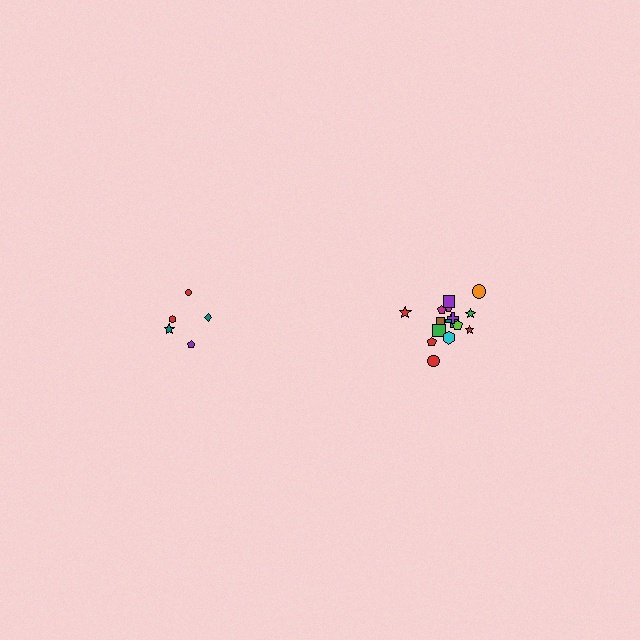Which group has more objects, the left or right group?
The right group.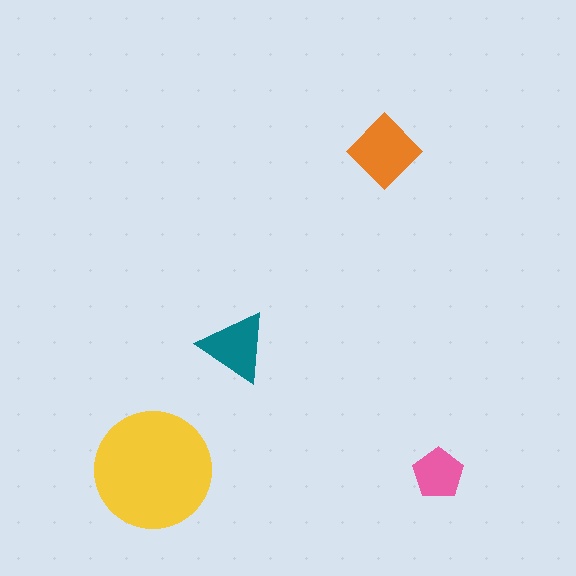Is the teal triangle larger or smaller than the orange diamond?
Smaller.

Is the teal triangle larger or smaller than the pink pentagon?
Larger.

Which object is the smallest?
The pink pentagon.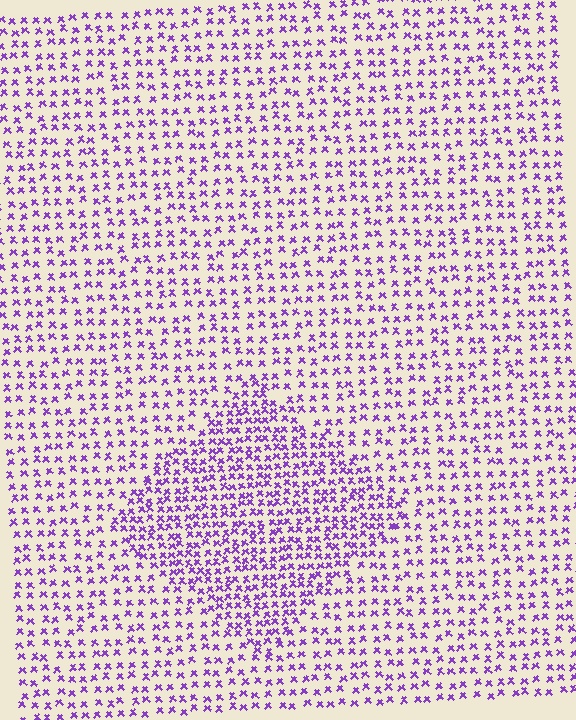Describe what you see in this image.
The image contains small purple elements arranged at two different densities. A diamond-shaped region is visible where the elements are more densely packed than the surrounding area.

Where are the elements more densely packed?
The elements are more densely packed inside the diamond boundary.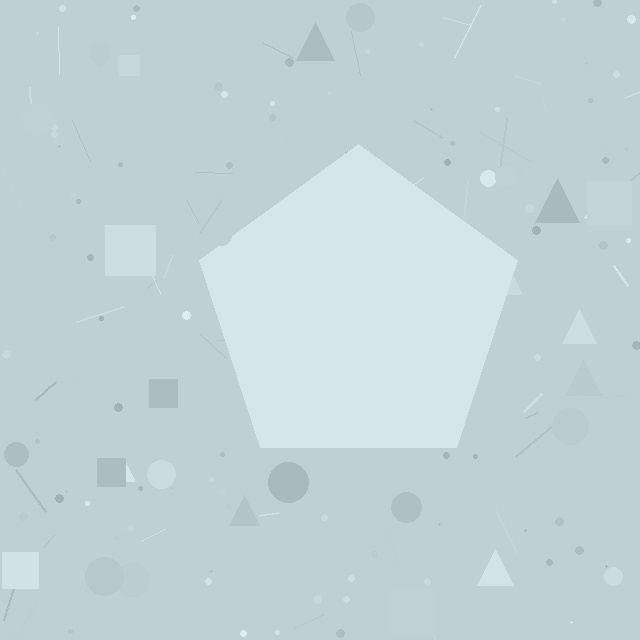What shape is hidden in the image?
A pentagon is hidden in the image.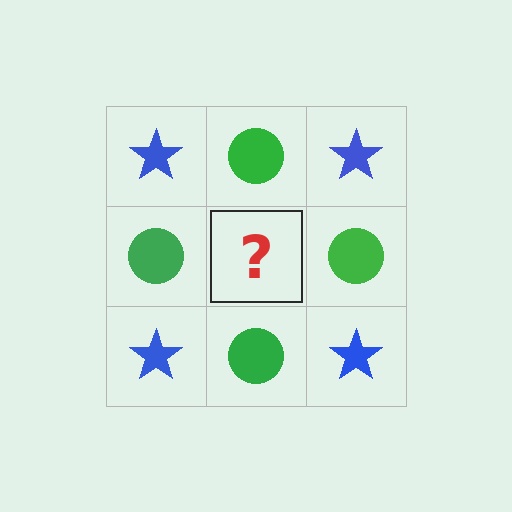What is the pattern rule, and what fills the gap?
The rule is that it alternates blue star and green circle in a checkerboard pattern. The gap should be filled with a blue star.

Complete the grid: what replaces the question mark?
The question mark should be replaced with a blue star.